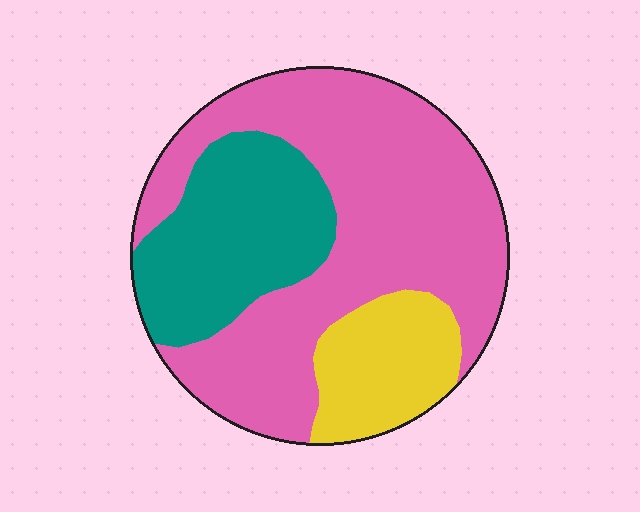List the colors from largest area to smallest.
From largest to smallest: pink, teal, yellow.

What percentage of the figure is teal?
Teal covers 26% of the figure.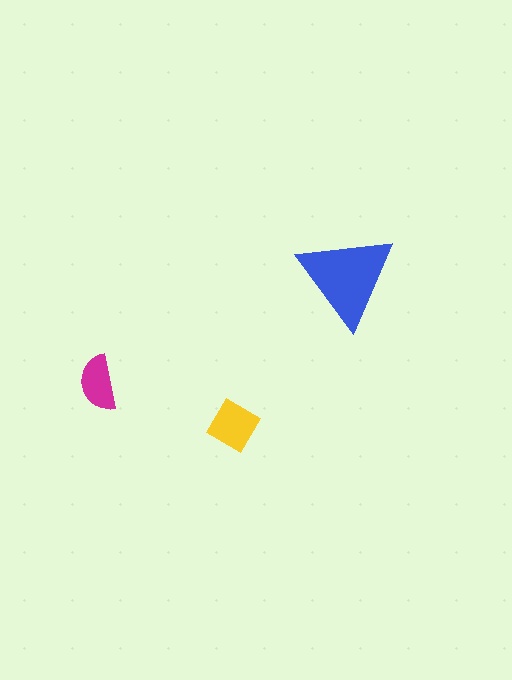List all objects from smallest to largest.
The magenta semicircle, the yellow diamond, the blue triangle.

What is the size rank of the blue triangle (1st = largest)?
1st.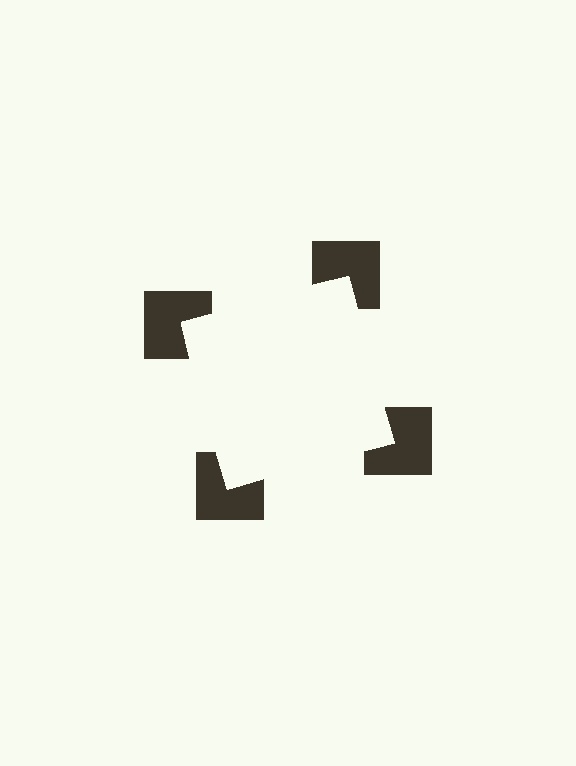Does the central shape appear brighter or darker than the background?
It typically appears slightly brighter than the background, even though no actual brightness change is drawn.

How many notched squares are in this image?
There are 4 — one at each vertex of the illusory square.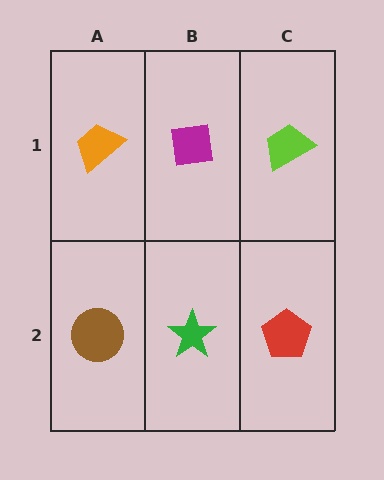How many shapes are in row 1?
3 shapes.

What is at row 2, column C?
A red pentagon.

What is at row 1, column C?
A lime trapezoid.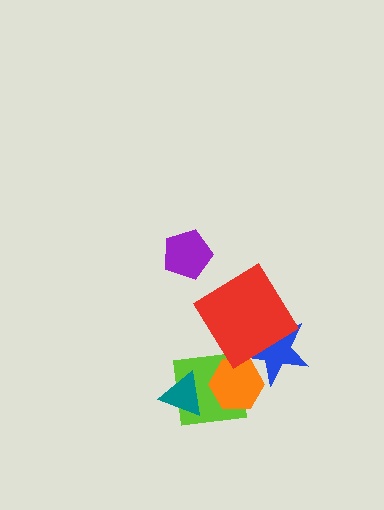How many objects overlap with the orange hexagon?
2 objects overlap with the orange hexagon.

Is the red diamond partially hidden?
No, no other shape covers it.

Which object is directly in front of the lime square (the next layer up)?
The teal triangle is directly in front of the lime square.